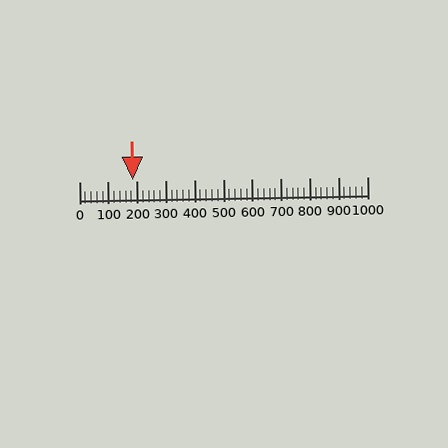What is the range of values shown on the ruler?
The ruler shows values from 0 to 1000.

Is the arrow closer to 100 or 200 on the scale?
The arrow is closer to 200.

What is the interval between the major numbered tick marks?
The major tick marks are spaced 100 units apart.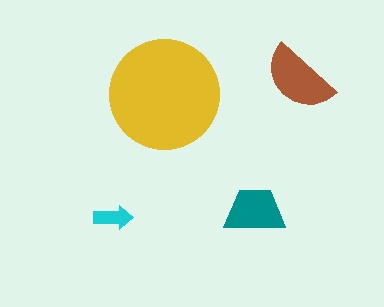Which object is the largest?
The yellow circle.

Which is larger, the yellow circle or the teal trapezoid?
The yellow circle.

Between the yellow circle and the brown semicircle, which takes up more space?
The yellow circle.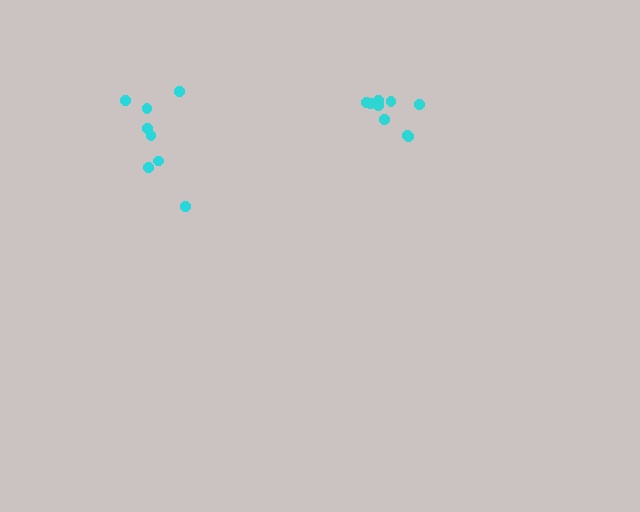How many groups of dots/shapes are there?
There are 2 groups.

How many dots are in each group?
Group 1: 8 dots, Group 2: 9 dots (17 total).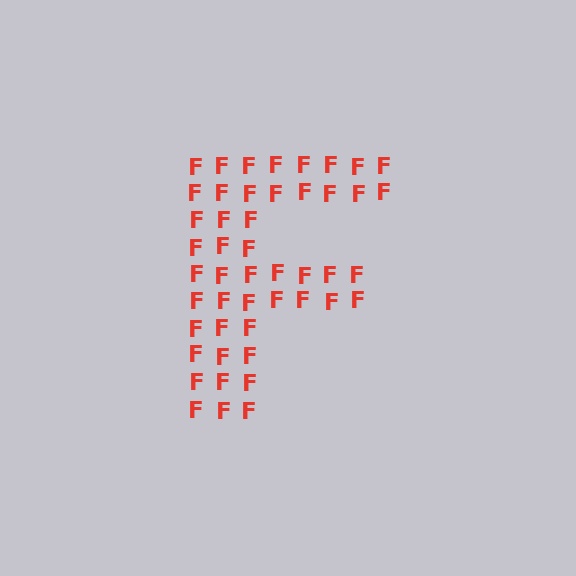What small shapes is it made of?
It is made of small letter F's.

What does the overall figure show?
The overall figure shows the letter F.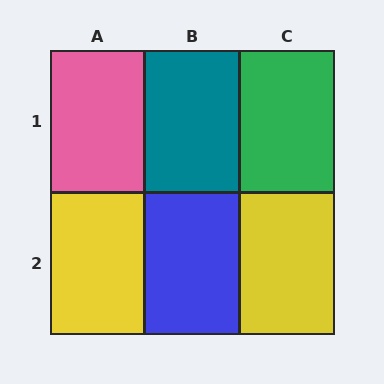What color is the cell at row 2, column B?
Blue.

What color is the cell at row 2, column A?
Yellow.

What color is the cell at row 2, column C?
Yellow.